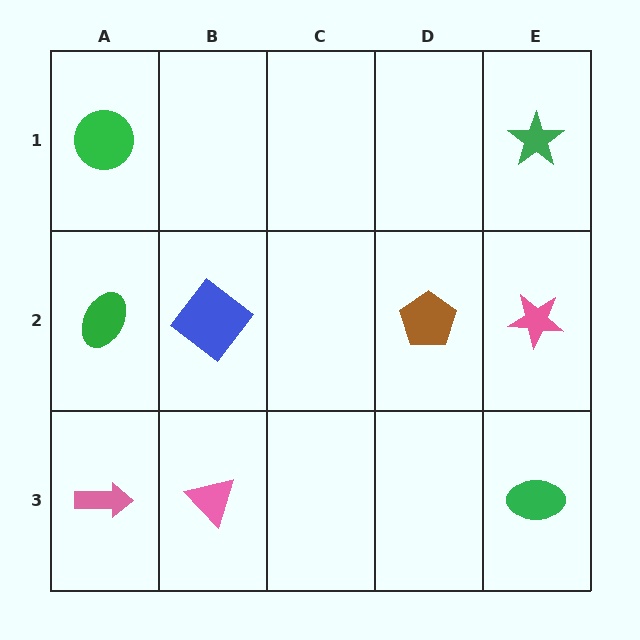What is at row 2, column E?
A pink star.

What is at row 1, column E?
A green star.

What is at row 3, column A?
A pink arrow.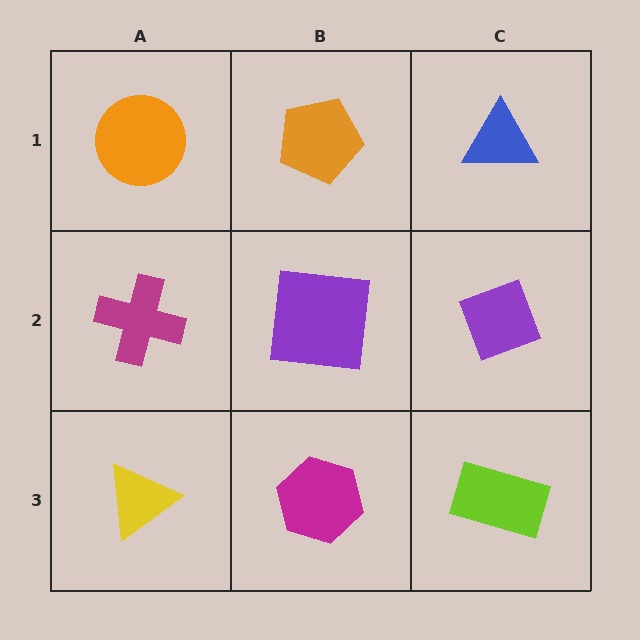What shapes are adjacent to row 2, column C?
A blue triangle (row 1, column C), a lime rectangle (row 3, column C), a purple square (row 2, column B).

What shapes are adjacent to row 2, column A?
An orange circle (row 1, column A), a yellow triangle (row 3, column A), a purple square (row 2, column B).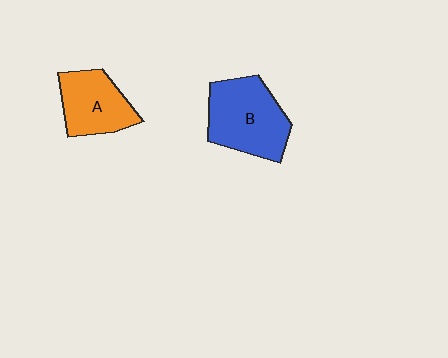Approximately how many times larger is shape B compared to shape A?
Approximately 1.3 times.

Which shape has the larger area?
Shape B (blue).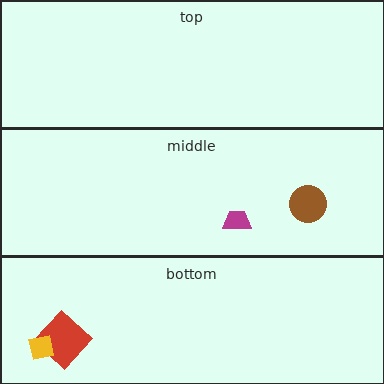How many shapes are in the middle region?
2.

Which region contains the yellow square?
The bottom region.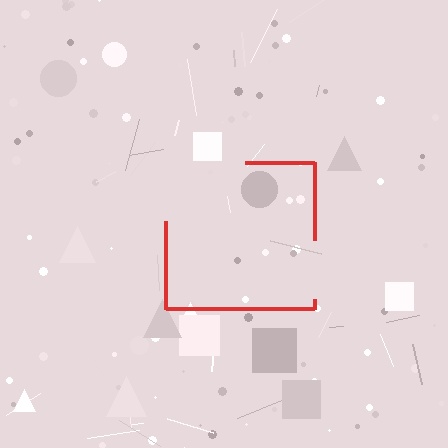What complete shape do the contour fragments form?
The contour fragments form a square.